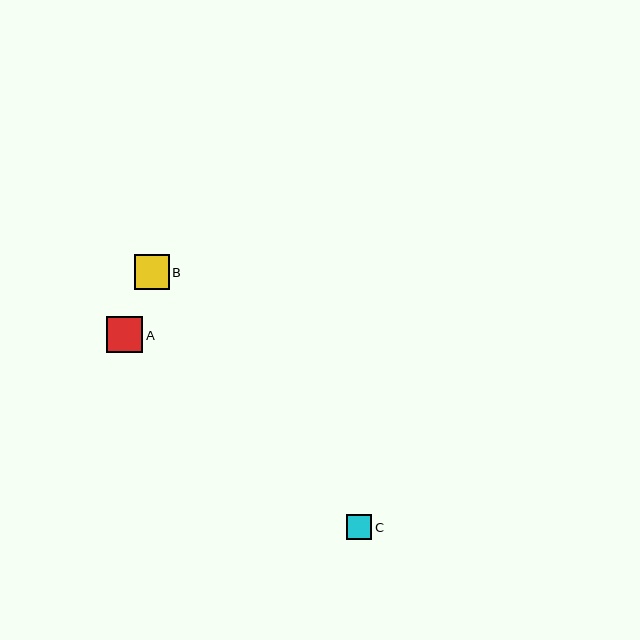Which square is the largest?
Square A is the largest with a size of approximately 36 pixels.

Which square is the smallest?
Square C is the smallest with a size of approximately 25 pixels.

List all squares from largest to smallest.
From largest to smallest: A, B, C.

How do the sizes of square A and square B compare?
Square A and square B are approximately the same size.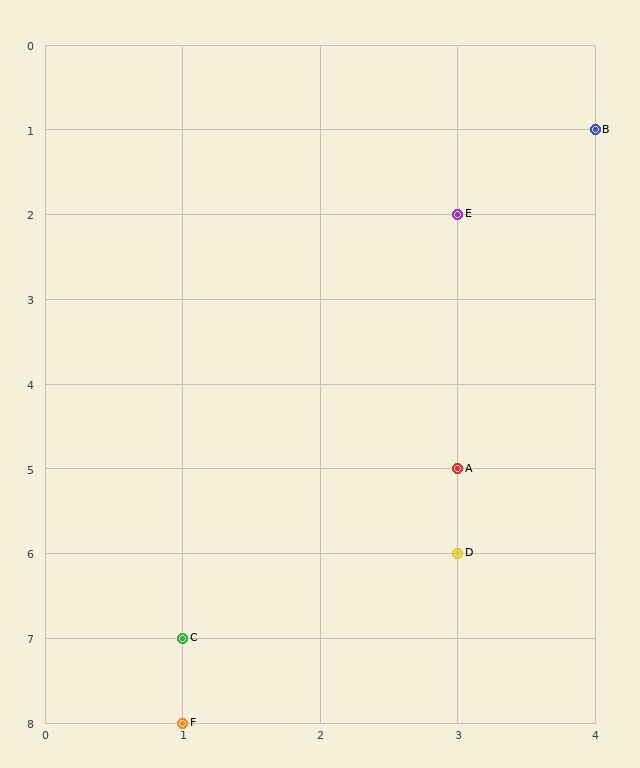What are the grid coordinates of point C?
Point C is at grid coordinates (1, 7).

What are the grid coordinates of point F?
Point F is at grid coordinates (1, 8).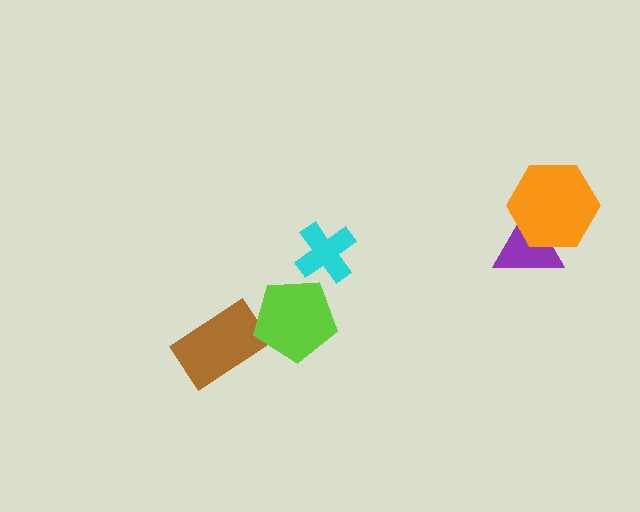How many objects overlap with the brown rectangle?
1 object overlaps with the brown rectangle.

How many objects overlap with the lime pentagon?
1 object overlaps with the lime pentagon.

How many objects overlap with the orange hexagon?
1 object overlaps with the orange hexagon.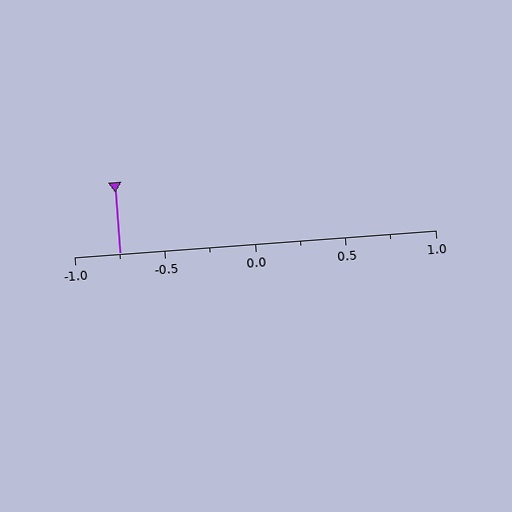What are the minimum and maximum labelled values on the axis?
The axis runs from -1.0 to 1.0.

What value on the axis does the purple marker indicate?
The marker indicates approximately -0.75.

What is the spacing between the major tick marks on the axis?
The major ticks are spaced 0.5 apart.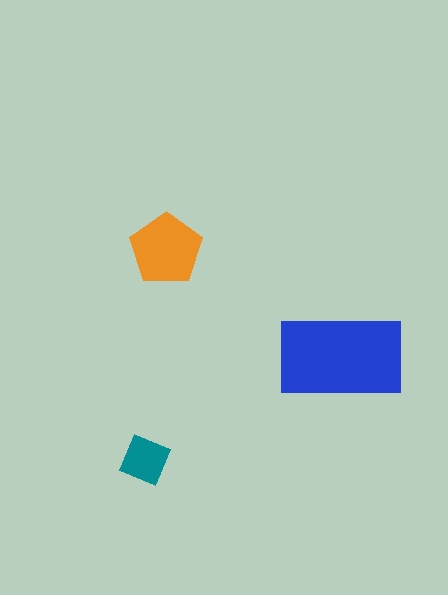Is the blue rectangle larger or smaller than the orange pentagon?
Larger.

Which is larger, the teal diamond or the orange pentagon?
The orange pentagon.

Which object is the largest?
The blue rectangle.